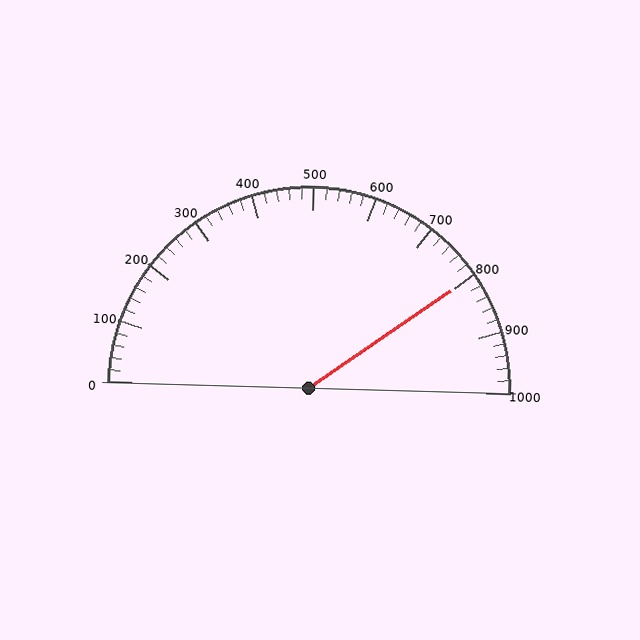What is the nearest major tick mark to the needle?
The nearest major tick mark is 800.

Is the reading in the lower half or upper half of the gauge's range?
The reading is in the upper half of the range (0 to 1000).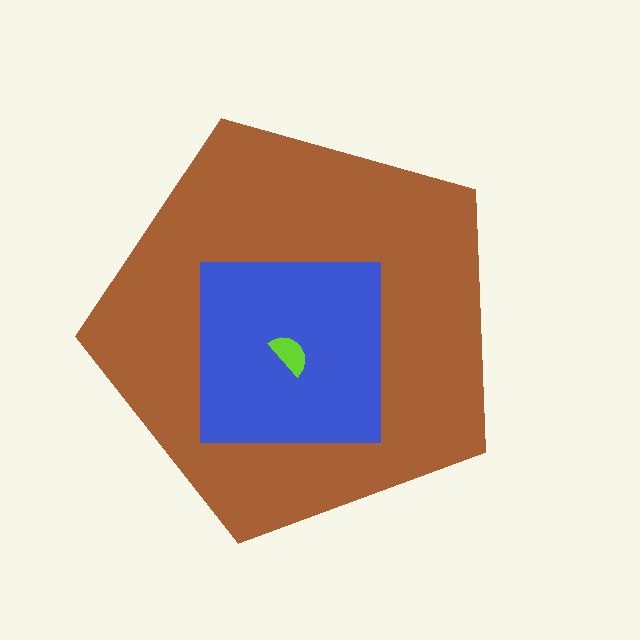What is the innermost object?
The lime semicircle.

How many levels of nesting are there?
3.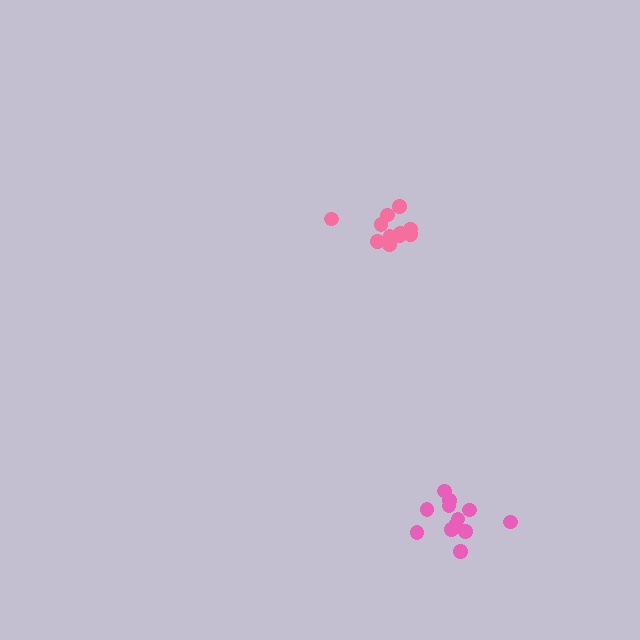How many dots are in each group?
Group 1: 11 dots, Group 2: 12 dots (23 total).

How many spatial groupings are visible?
There are 2 spatial groupings.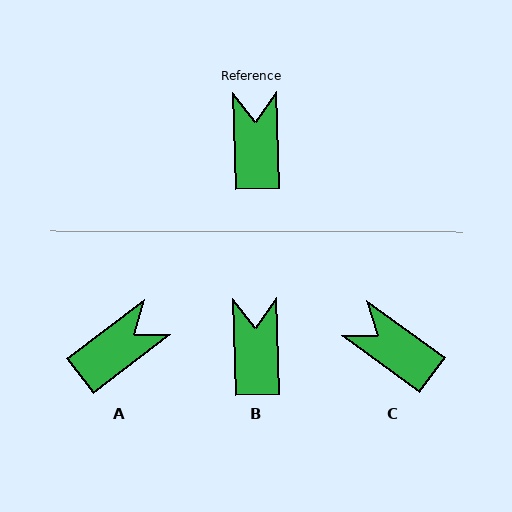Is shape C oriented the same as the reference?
No, it is off by about 52 degrees.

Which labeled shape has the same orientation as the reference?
B.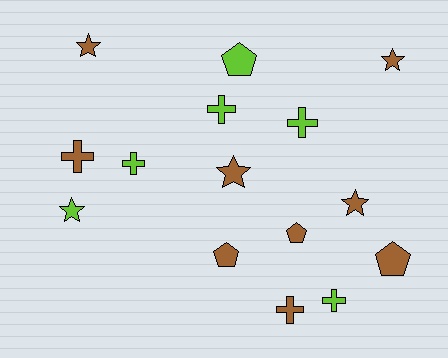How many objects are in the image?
There are 15 objects.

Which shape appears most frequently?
Cross, with 6 objects.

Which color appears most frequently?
Brown, with 9 objects.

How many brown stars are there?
There are 4 brown stars.